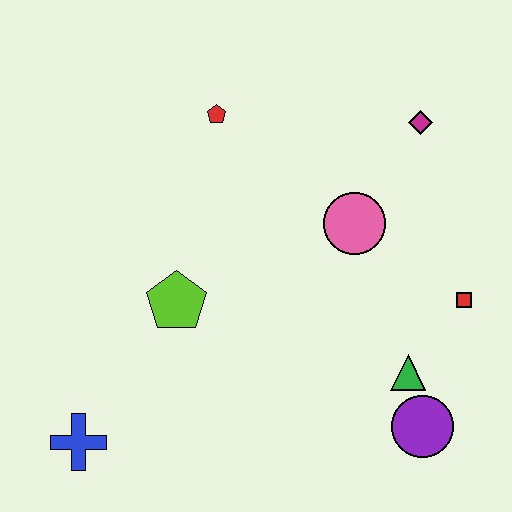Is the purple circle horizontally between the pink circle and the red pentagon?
No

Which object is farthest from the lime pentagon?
The magenta diamond is farthest from the lime pentagon.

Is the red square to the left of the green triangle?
No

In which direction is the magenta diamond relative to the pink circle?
The magenta diamond is above the pink circle.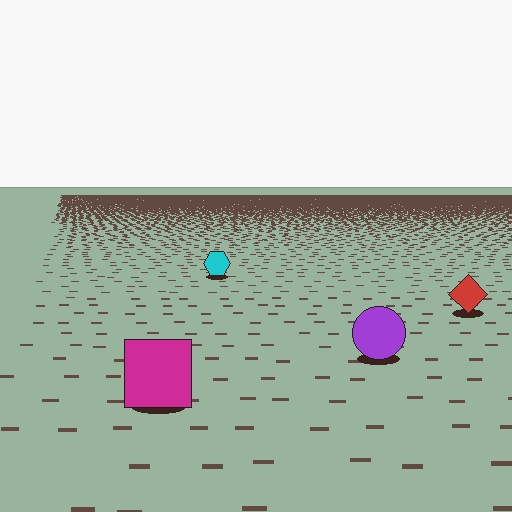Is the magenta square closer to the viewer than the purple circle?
Yes. The magenta square is closer — you can tell from the texture gradient: the ground texture is coarser near it.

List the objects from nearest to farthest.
From nearest to farthest: the magenta square, the purple circle, the red diamond, the cyan hexagon.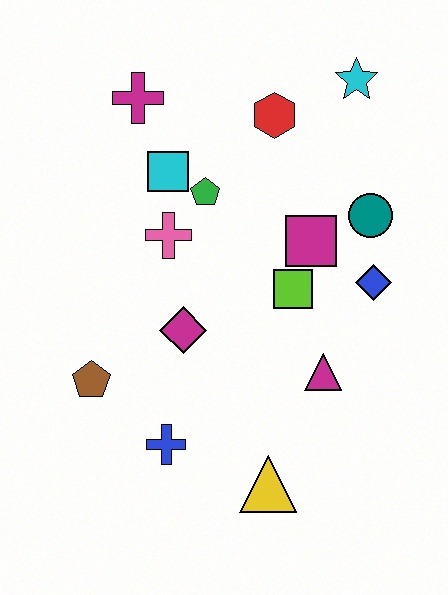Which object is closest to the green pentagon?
The cyan square is closest to the green pentagon.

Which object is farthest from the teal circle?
The brown pentagon is farthest from the teal circle.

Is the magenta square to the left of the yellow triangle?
No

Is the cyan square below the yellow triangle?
No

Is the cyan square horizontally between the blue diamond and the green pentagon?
No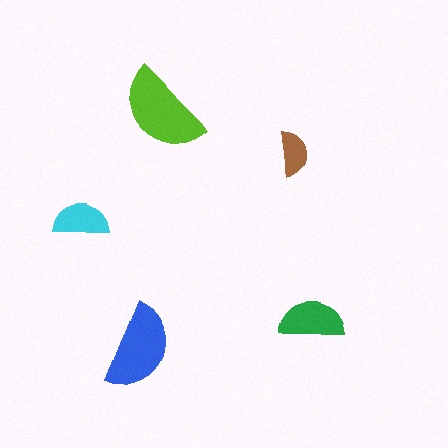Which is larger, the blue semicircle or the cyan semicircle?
The blue one.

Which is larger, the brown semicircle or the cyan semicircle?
The cyan one.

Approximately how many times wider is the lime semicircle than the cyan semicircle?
About 1.5 times wider.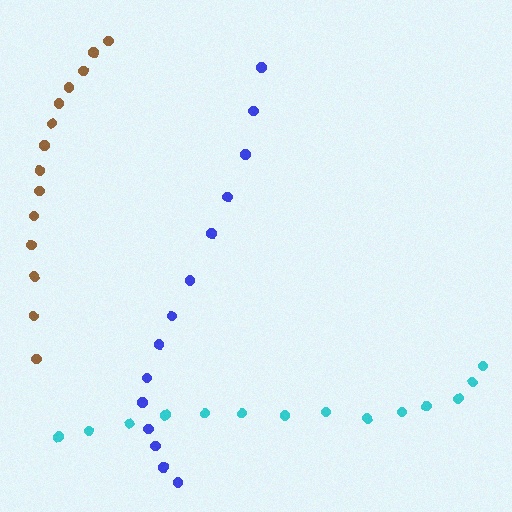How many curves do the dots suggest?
There are 3 distinct paths.